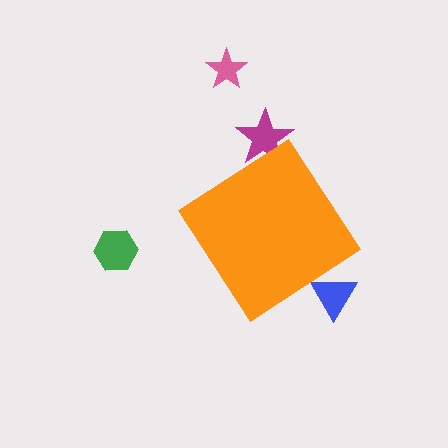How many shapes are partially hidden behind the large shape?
2 shapes are partially hidden.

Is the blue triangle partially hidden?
Yes, the blue triangle is partially hidden behind the orange diamond.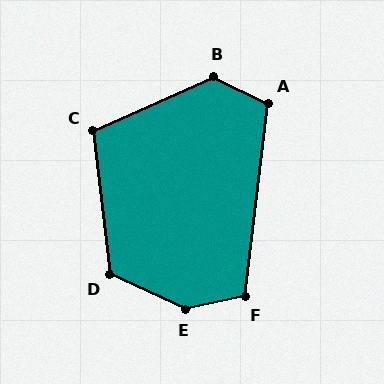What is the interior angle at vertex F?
Approximately 109 degrees (obtuse).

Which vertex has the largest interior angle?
E, at approximately 144 degrees.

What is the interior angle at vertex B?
Approximately 130 degrees (obtuse).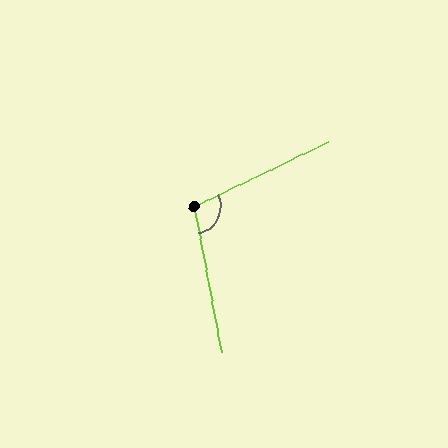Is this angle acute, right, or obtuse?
It is obtuse.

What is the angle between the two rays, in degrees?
Approximately 105 degrees.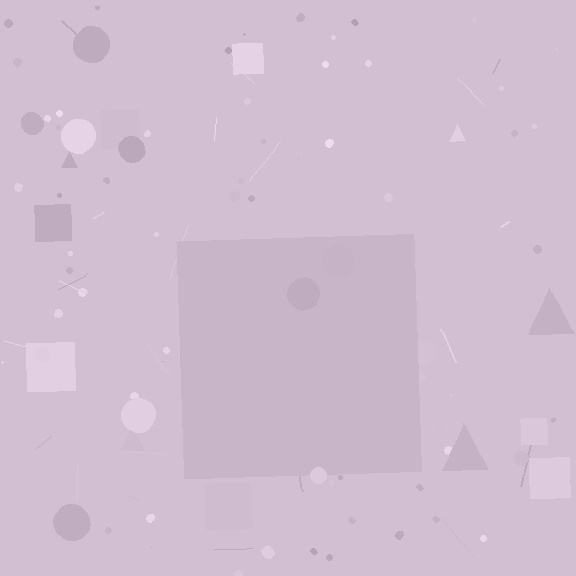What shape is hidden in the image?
A square is hidden in the image.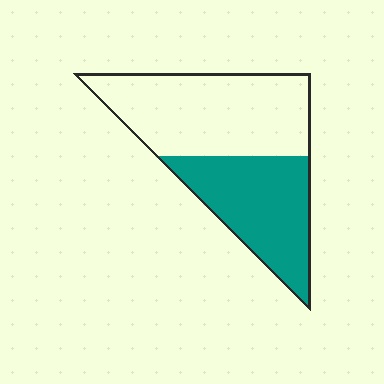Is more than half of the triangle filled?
No.